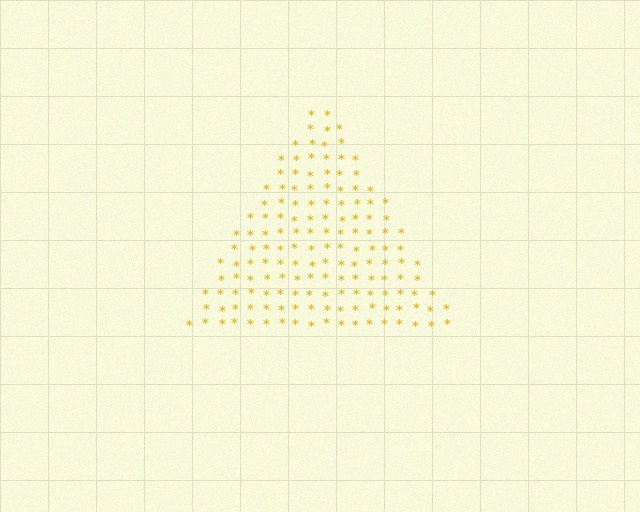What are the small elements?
The small elements are asterisks.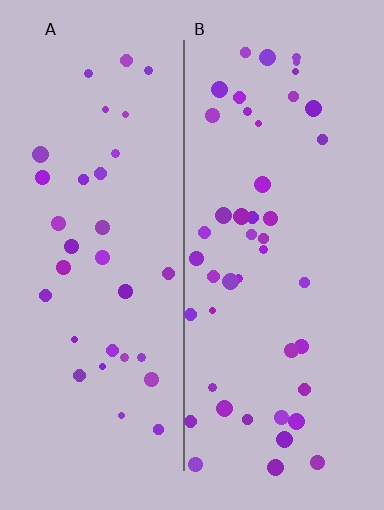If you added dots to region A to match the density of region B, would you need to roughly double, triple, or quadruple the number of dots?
Approximately double.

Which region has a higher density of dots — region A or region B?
B (the right).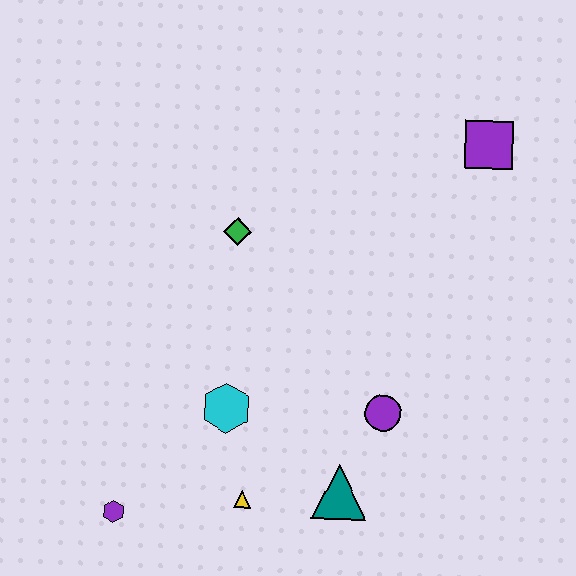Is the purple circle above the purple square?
No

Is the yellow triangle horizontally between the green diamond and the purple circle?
Yes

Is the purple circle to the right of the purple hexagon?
Yes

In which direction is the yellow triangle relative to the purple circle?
The yellow triangle is to the left of the purple circle.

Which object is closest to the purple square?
The green diamond is closest to the purple square.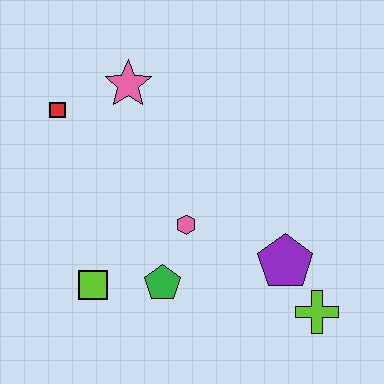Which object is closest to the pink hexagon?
The green pentagon is closest to the pink hexagon.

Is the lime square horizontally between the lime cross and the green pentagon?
No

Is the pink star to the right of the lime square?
Yes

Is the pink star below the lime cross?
No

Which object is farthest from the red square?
The lime cross is farthest from the red square.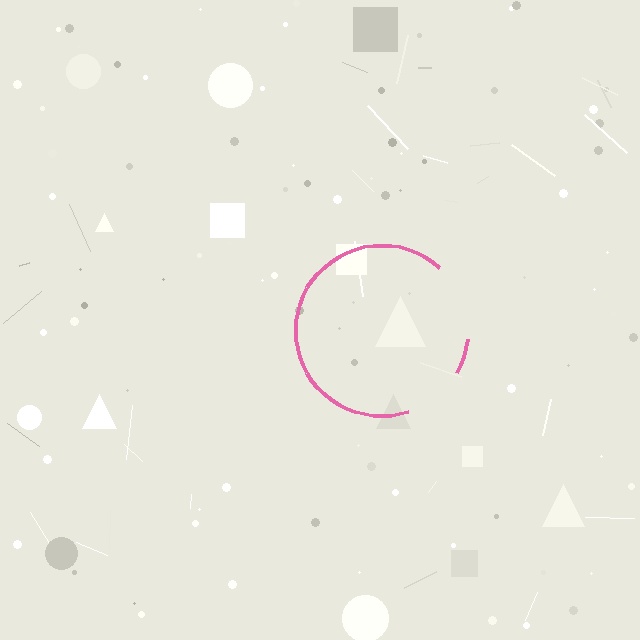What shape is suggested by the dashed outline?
The dashed outline suggests a circle.